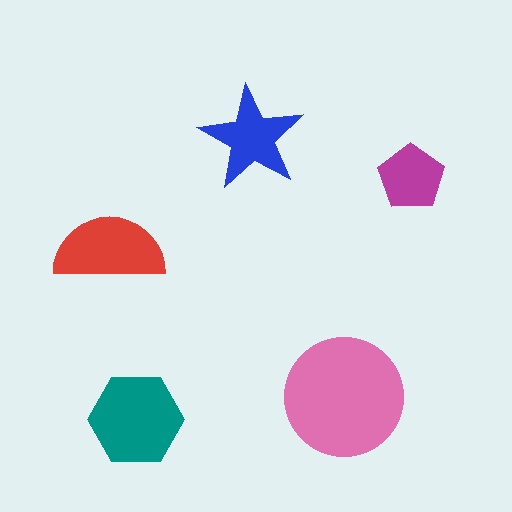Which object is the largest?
The pink circle.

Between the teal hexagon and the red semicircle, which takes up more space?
The teal hexagon.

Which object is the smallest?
The magenta pentagon.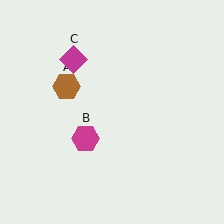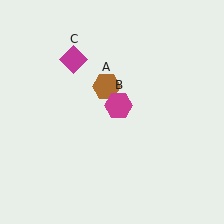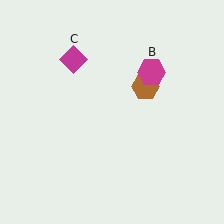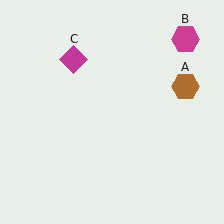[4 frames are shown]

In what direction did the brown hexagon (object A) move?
The brown hexagon (object A) moved right.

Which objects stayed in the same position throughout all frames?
Magenta diamond (object C) remained stationary.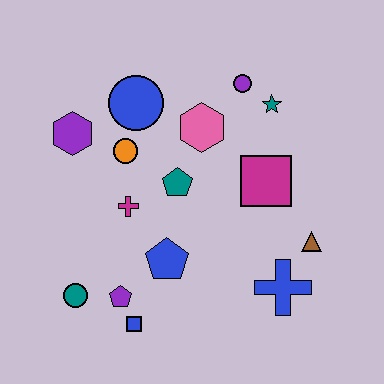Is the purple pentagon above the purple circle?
No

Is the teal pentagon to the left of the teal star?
Yes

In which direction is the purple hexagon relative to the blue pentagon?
The purple hexagon is above the blue pentagon.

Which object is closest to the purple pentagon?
The blue square is closest to the purple pentagon.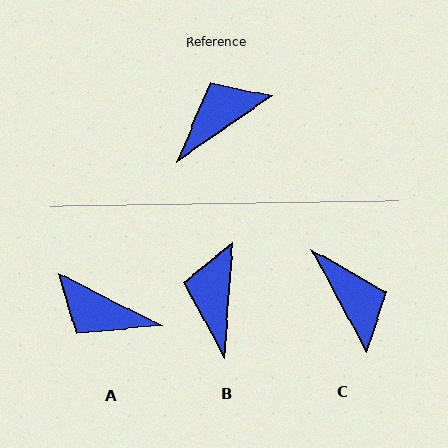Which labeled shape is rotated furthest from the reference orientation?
A, about 119 degrees away.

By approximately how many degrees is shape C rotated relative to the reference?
Approximately 96 degrees clockwise.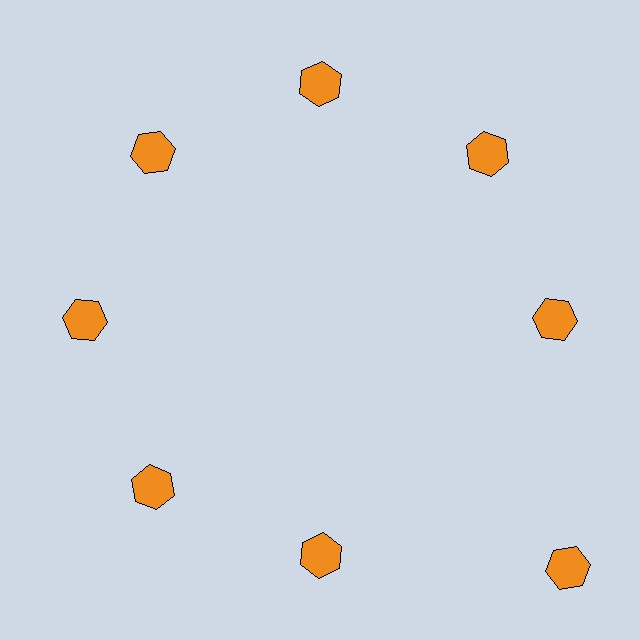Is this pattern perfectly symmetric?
No. The 8 orange hexagons are arranged in a ring, but one element near the 4 o'clock position is pushed outward from the center, breaking the 8-fold rotational symmetry.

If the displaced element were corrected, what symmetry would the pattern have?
It would have 8-fold rotational symmetry — the pattern would map onto itself every 45 degrees.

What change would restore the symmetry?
The symmetry would be restored by moving it inward, back onto the ring so that all 8 hexagons sit at equal angles and equal distance from the center.